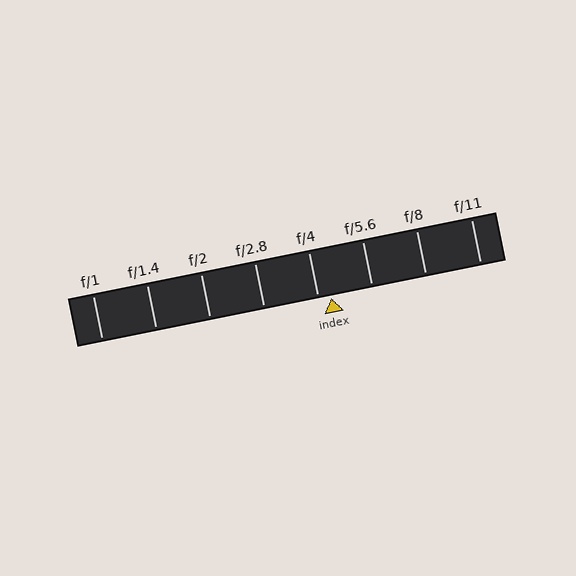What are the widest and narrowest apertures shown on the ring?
The widest aperture shown is f/1 and the narrowest is f/11.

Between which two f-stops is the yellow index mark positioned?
The index mark is between f/4 and f/5.6.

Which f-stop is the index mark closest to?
The index mark is closest to f/4.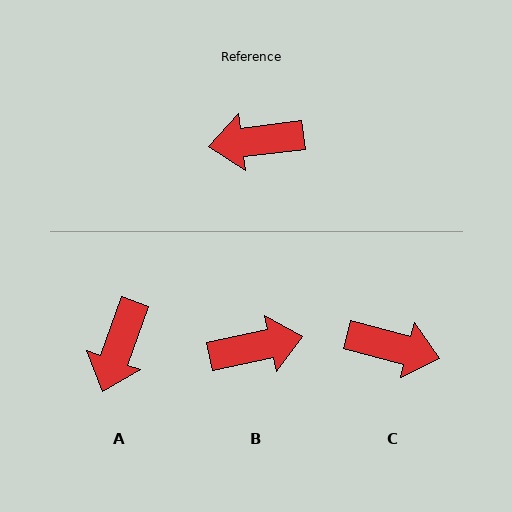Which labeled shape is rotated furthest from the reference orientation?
B, about 175 degrees away.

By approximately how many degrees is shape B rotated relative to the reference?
Approximately 175 degrees clockwise.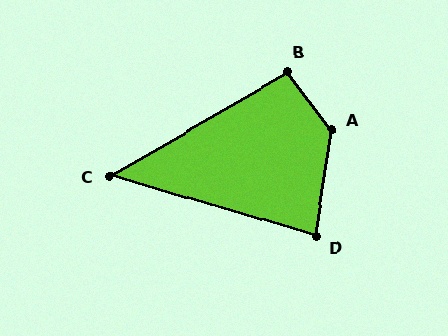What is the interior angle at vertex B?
Approximately 98 degrees (obtuse).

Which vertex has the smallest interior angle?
C, at approximately 47 degrees.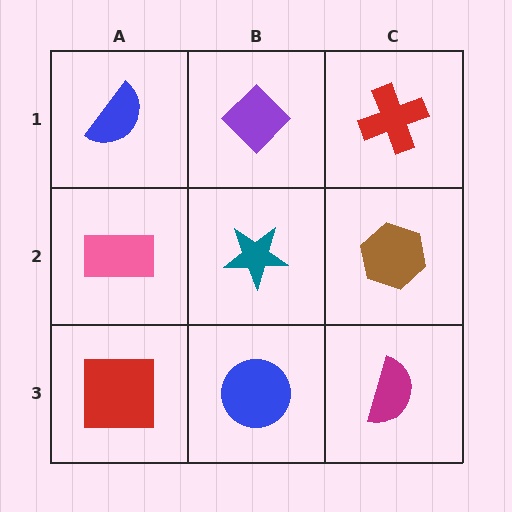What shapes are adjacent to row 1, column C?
A brown hexagon (row 2, column C), a purple diamond (row 1, column B).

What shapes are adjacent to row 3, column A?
A pink rectangle (row 2, column A), a blue circle (row 3, column B).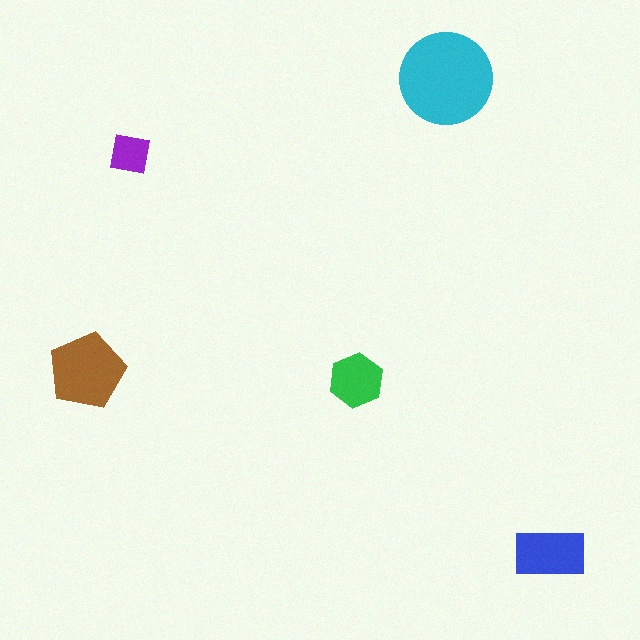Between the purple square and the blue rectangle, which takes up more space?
The blue rectangle.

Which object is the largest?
The cyan circle.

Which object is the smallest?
The purple square.